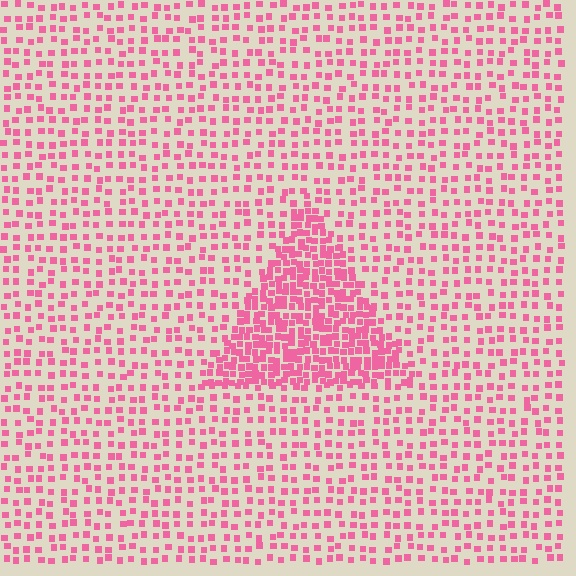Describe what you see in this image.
The image contains small pink elements arranged at two different densities. A triangle-shaped region is visible where the elements are more densely packed than the surrounding area.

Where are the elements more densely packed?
The elements are more densely packed inside the triangle boundary.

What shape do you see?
I see a triangle.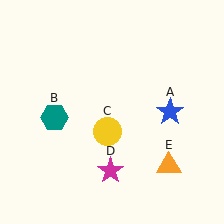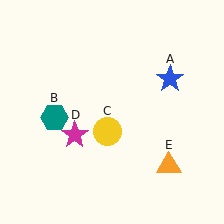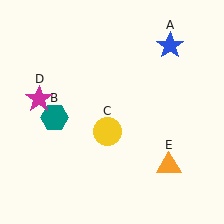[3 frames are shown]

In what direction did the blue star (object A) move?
The blue star (object A) moved up.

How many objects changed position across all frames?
2 objects changed position: blue star (object A), magenta star (object D).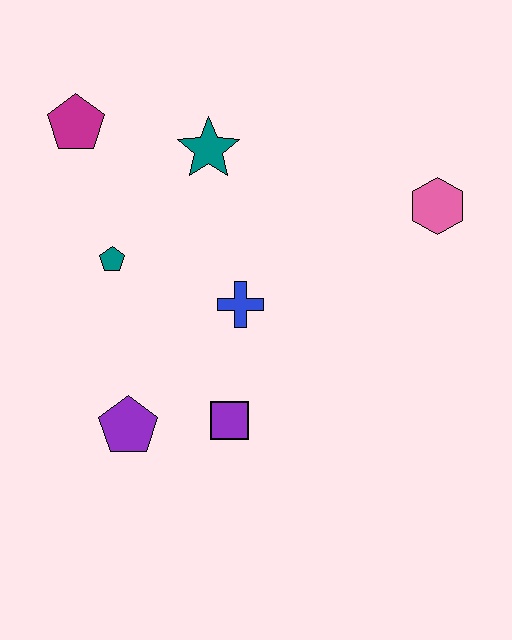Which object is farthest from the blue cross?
The magenta pentagon is farthest from the blue cross.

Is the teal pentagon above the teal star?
No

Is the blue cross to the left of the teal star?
No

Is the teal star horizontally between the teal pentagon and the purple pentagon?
No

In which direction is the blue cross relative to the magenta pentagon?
The blue cross is below the magenta pentagon.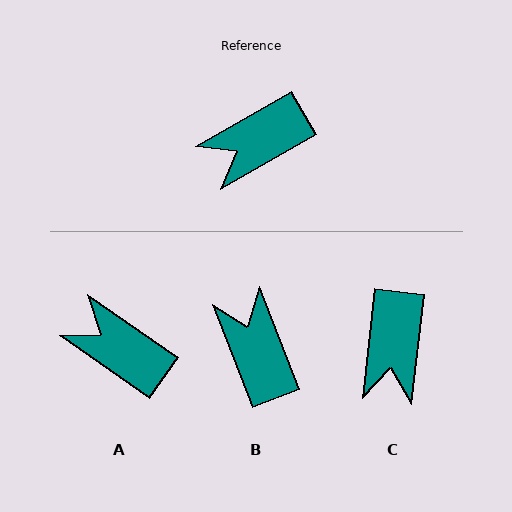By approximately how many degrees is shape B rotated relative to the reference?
Approximately 99 degrees clockwise.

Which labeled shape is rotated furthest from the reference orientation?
B, about 99 degrees away.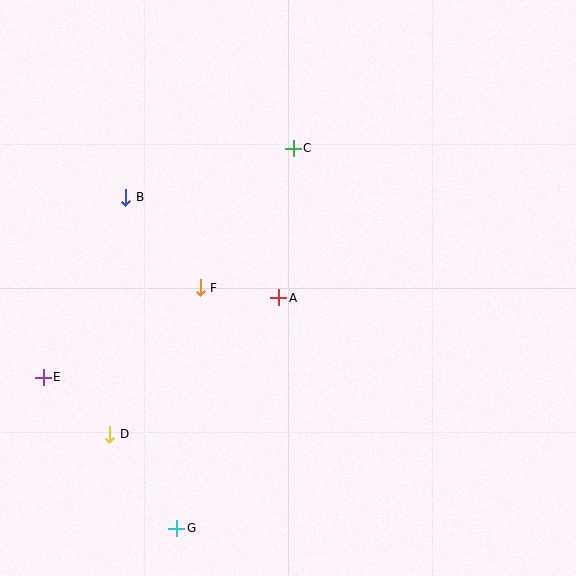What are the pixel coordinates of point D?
Point D is at (110, 434).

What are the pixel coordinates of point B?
Point B is at (126, 197).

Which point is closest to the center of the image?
Point A at (279, 298) is closest to the center.